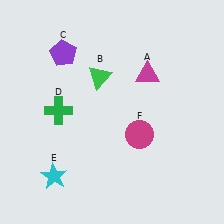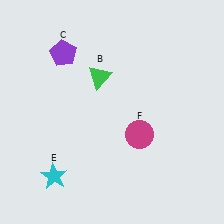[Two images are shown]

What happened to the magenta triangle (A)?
The magenta triangle (A) was removed in Image 2. It was in the top-right area of Image 1.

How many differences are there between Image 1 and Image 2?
There are 2 differences between the two images.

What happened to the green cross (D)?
The green cross (D) was removed in Image 2. It was in the top-left area of Image 1.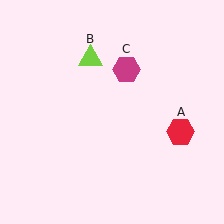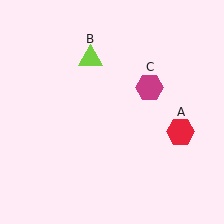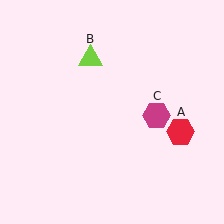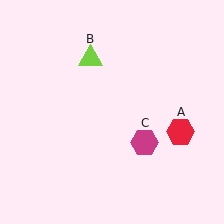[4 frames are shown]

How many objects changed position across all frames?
1 object changed position: magenta hexagon (object C).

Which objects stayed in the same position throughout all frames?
Red hexagon (object A) and lime triangle (object B) remained stationary.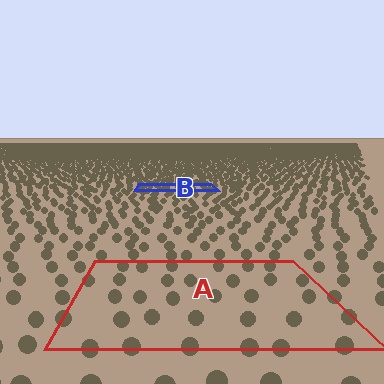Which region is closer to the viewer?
Region A is closer. The texture elements there are larger and more spread out.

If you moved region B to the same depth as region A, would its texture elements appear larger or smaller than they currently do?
They would appear larger. At a closer depth, the same texture elements are projected at a bigger on-screen size.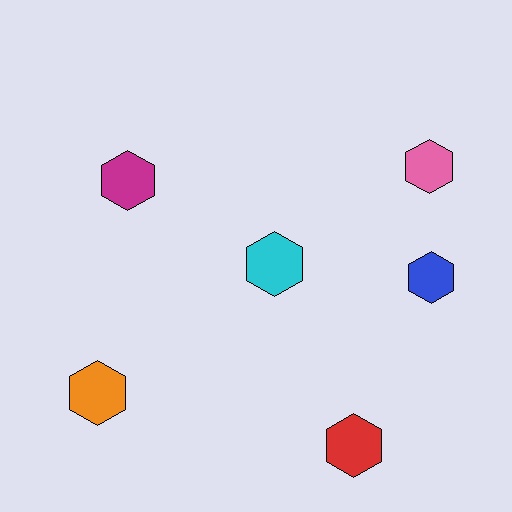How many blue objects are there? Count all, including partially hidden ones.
There is 1 blue object.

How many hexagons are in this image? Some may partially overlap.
There are 6 hexagons.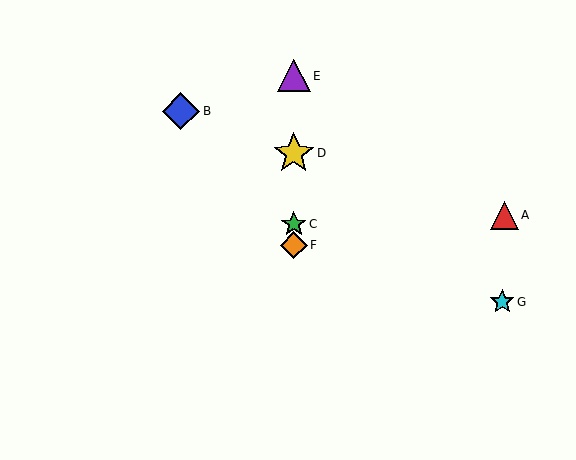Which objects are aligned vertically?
Objects C, D, E, F are aligned vertically.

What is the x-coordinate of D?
Object D is at x≈294.